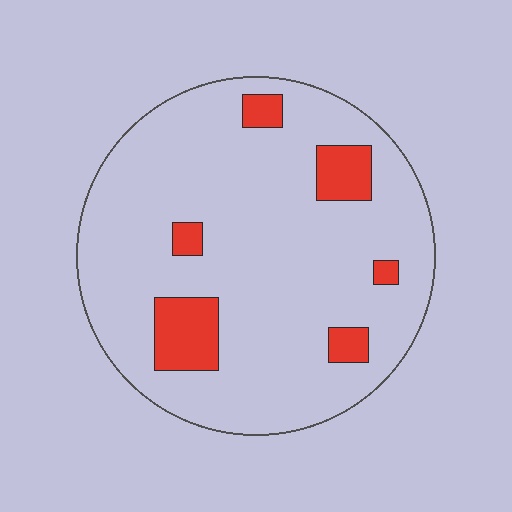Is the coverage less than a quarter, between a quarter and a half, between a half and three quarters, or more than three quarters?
Less than a quarter.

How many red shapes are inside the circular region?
6.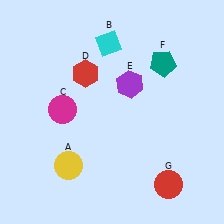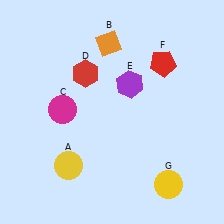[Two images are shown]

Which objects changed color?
B changed from cyan to orange. F changed from teal to red. G changed from red to yellow.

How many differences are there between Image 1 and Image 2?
There are 3 differences between the two images.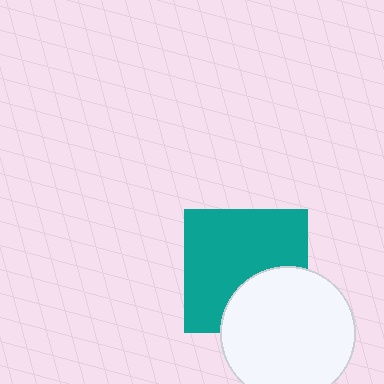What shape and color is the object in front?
The object in front is a white circle.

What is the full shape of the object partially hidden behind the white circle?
The partially hidden object is a teal square.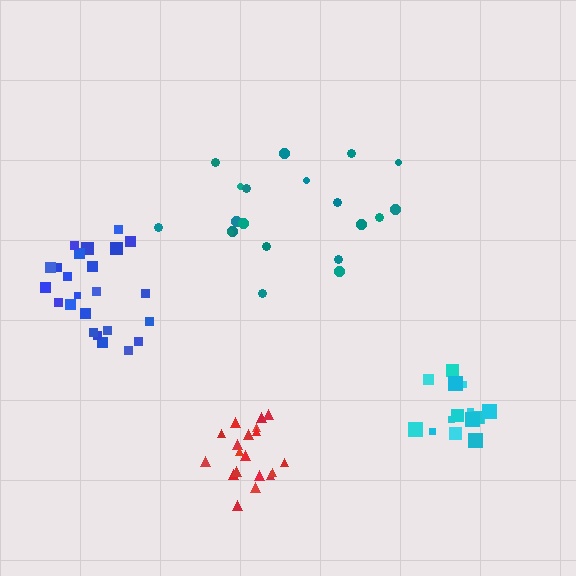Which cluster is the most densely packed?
Cyan.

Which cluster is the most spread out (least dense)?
Teal.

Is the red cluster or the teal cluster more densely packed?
Red.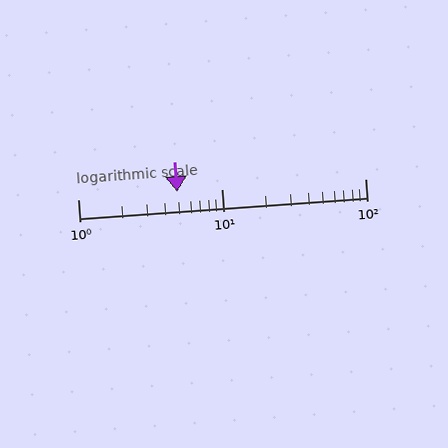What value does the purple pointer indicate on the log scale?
The pointer indicates approximately 4.9.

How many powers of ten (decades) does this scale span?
The scale spans 2 decades, from 1 to 100.